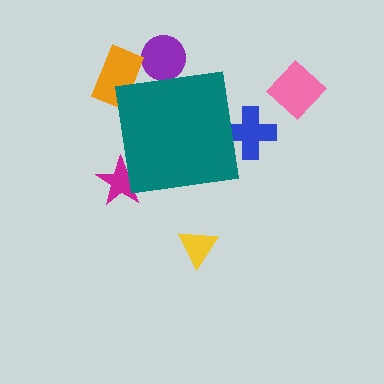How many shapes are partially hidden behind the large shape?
4 shapes are partially hidden.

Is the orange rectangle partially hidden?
Yes, the orange rectangle is partially hidden behind the teal square.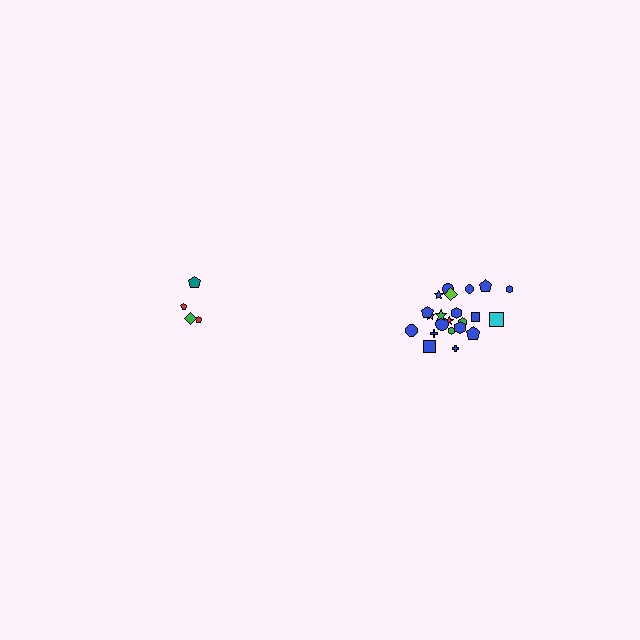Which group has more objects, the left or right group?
The right group.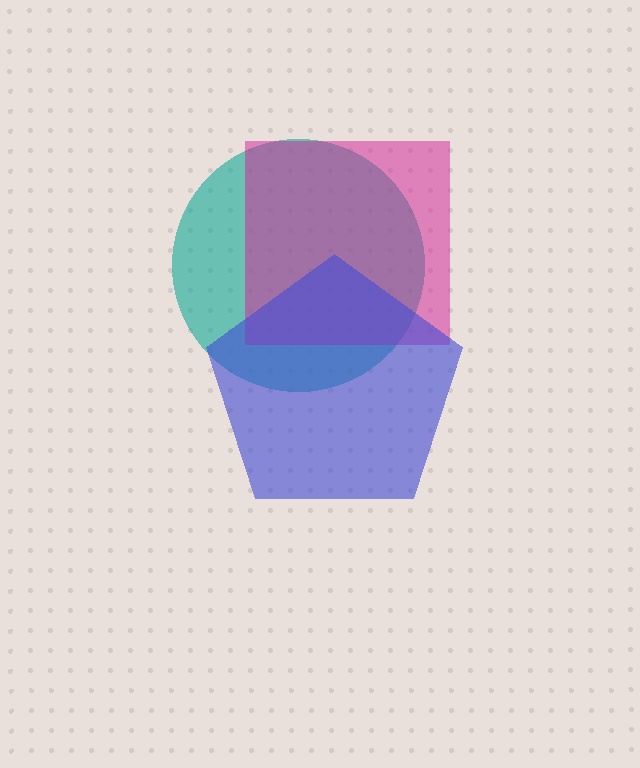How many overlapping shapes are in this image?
There are 3 overlapping shapes in the image.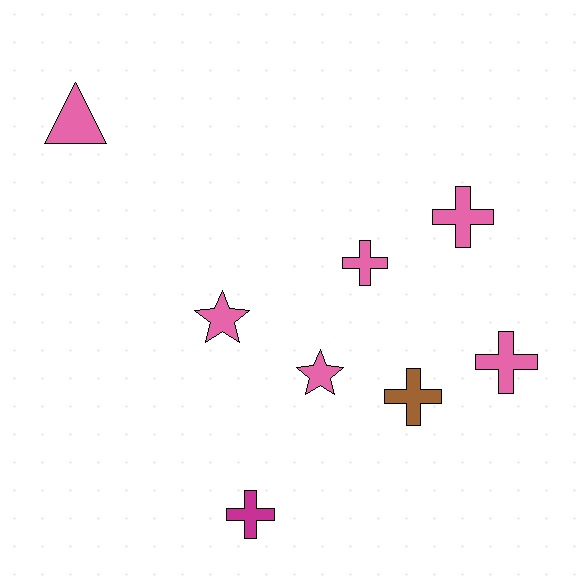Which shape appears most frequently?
Cross, with 5 objects.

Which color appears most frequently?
Pink, with 6 objects.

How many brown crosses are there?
There is 1 brown cross.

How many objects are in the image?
There are 8 objects.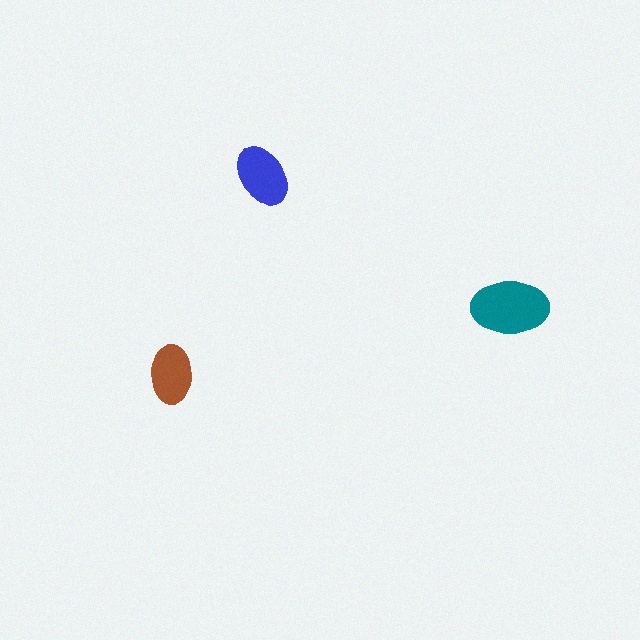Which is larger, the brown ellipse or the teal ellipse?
The teal one.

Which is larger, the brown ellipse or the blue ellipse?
The blue one.